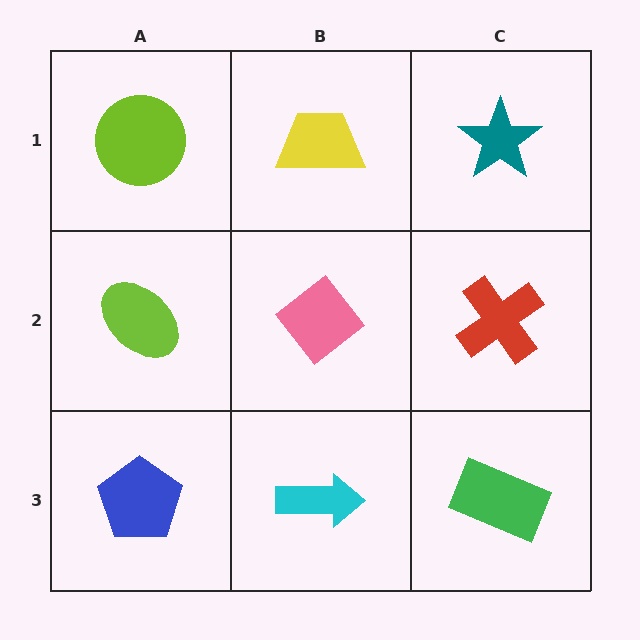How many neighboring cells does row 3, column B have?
3.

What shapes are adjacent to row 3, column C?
A red cross (row 2, column C), a cyan arrow (row 3, column B).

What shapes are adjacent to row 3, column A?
A lime ellipse (row 2, column A), a cyan arrow (row 3, column B).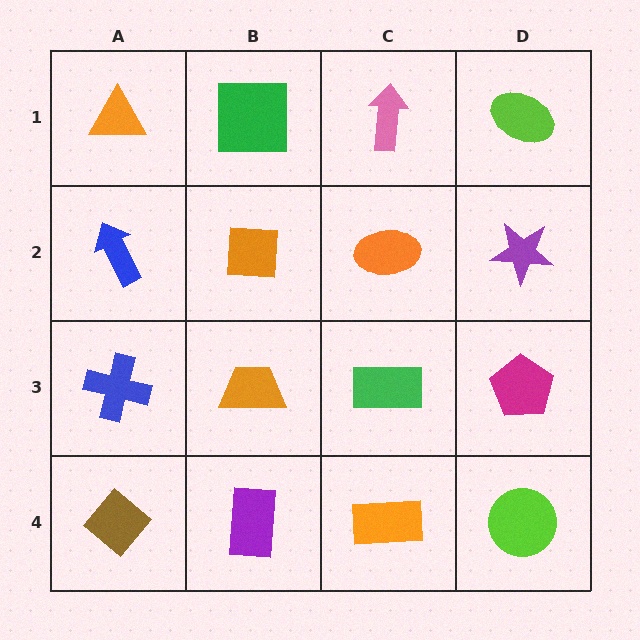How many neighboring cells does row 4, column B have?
3.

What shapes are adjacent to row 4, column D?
A magenta pentagon (row 3, column D), an orange rectangle (row 4, column C).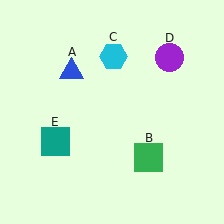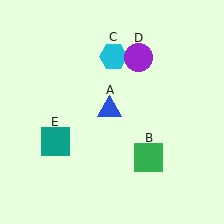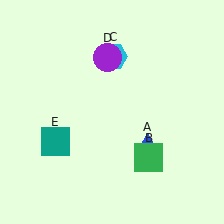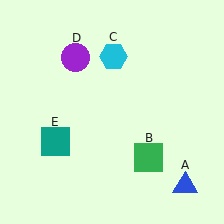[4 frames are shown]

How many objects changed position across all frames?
2 objects changed position: blue triangle (object A), purple circle (object D).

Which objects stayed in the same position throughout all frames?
Green square (object B) and cyan hexagon (object C) and teal square (object E) remained stationary.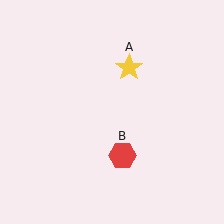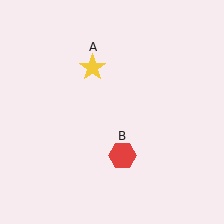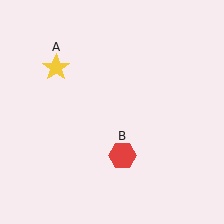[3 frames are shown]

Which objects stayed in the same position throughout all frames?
Red hexagon (object B) remained stationary.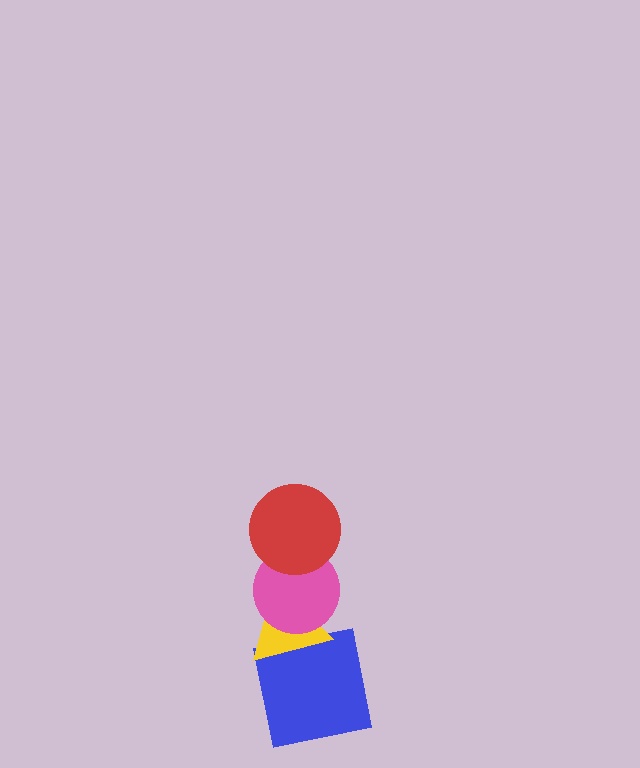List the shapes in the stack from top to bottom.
From top to bottom: the red circle, the pink circle, the yellow triangle, the blue square.